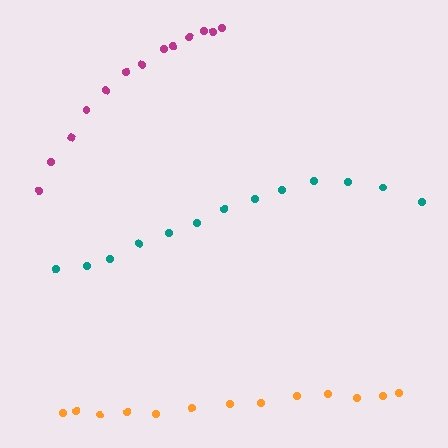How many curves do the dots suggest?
There are 3 distinct paths.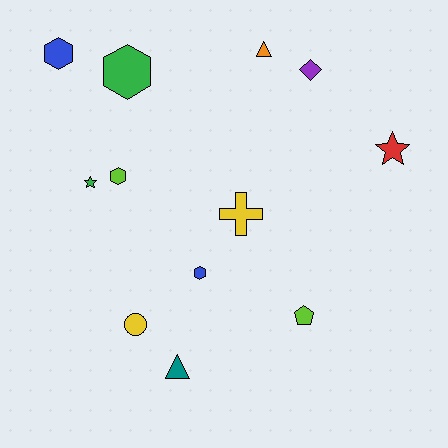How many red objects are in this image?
There is 1 red object.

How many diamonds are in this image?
There is 1 diamond.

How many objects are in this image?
There are 12 objects.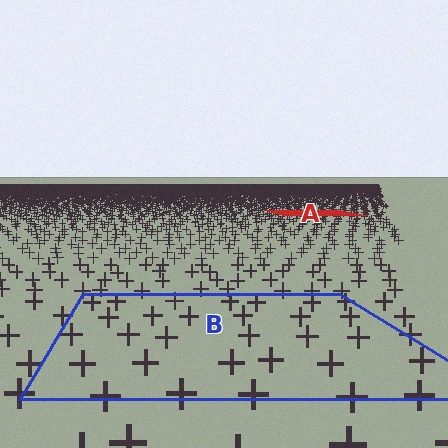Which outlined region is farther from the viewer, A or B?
Region A is farther from the viewer — the texture elements inside it appear smaller and more densely packed.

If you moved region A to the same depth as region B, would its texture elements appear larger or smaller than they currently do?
They would appear larger. At a closer depth, the same texture elements are projected at a bigger on-screen size.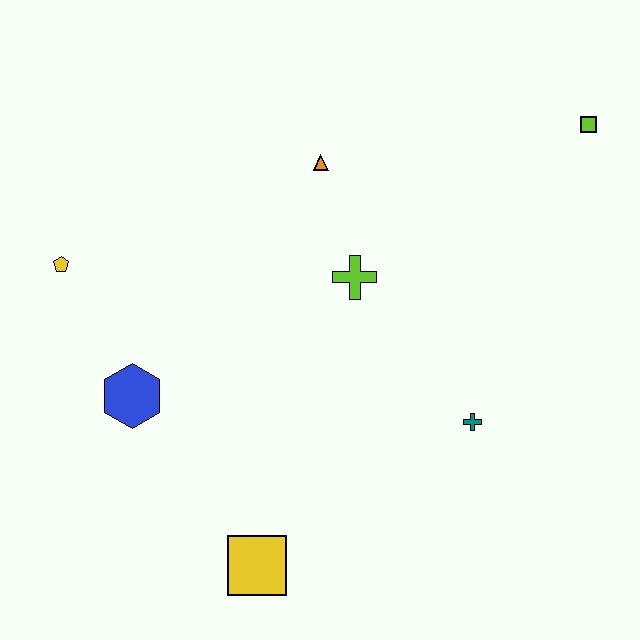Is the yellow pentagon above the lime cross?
Yes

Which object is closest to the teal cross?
The lime cross is closest to the teal cross.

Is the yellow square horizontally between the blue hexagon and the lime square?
Yes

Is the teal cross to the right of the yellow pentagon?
Yes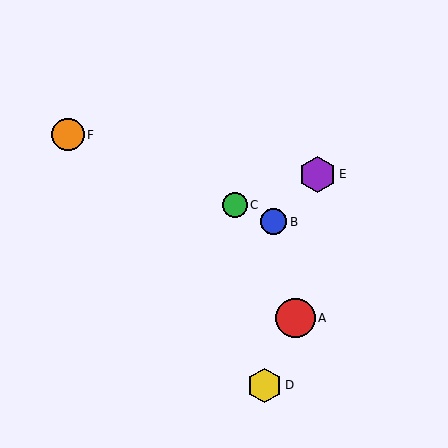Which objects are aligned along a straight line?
Objects B, C, F are aligned along a straight line.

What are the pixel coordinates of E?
Object E is at (318, 174).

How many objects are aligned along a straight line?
3 objects (B, C, F) are aligned along a straight line.